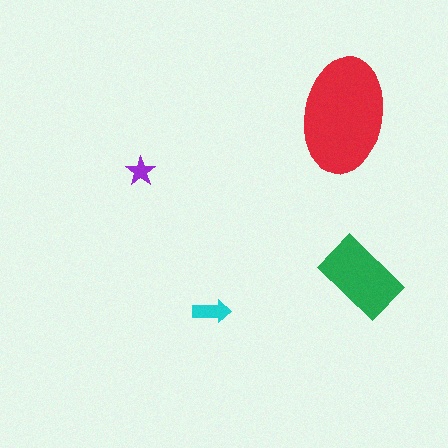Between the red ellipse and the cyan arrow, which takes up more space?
The red ellipse.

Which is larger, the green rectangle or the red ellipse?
The red ellipse.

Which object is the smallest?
The purple star.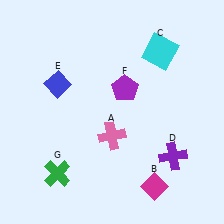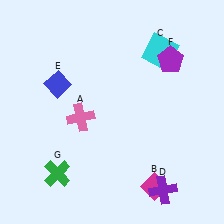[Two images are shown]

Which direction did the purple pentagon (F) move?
The purple pentagon (F) moved right.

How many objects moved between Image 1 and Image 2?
3 objects moved between the two images.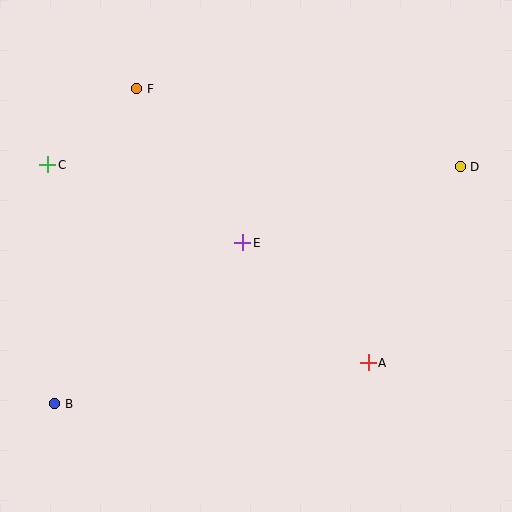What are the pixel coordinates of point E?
Point E is at (243, 243).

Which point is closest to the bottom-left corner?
Point B is closest to the bottom-left corner.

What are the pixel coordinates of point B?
Point B is at (55, 404).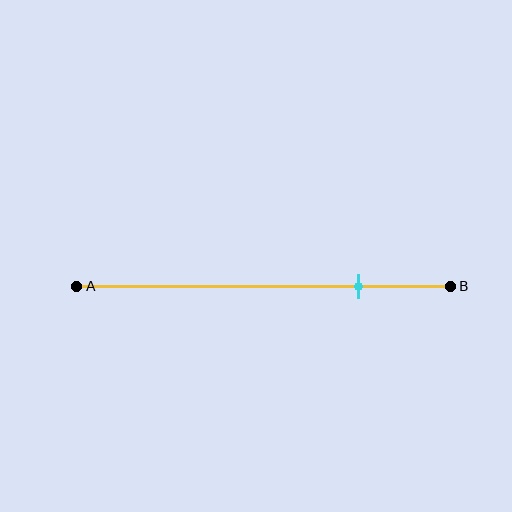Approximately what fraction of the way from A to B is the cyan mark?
The cyan mark is approximately 75% of the way from A to B.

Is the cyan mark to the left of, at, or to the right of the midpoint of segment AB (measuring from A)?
The cyan mark is to the right of the midpoint of segment AB.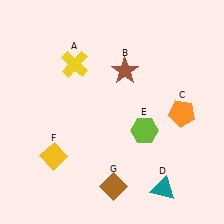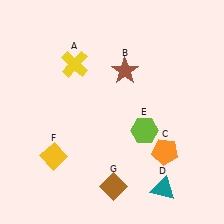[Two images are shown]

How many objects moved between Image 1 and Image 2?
1 object moved between the two images.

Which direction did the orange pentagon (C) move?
The orange pentagon (C) moved down.